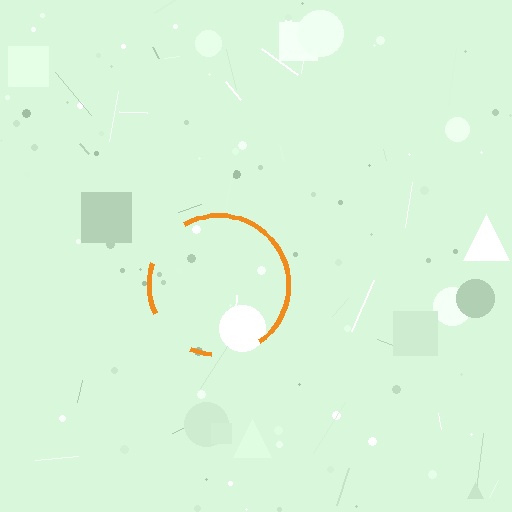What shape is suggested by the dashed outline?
The dashed outline suggests a circle.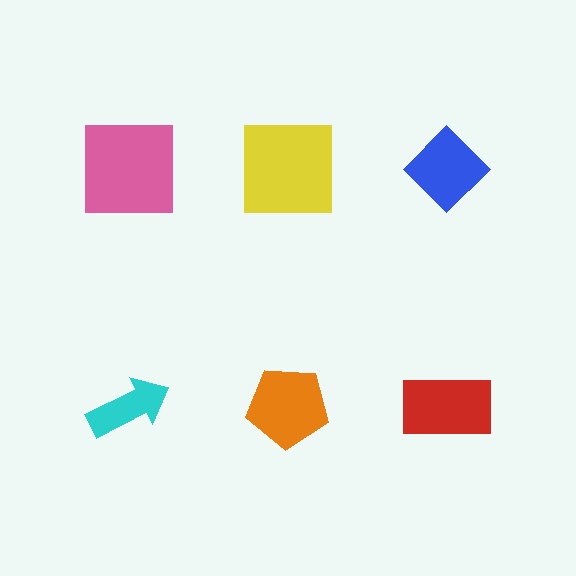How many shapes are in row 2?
3 shapes.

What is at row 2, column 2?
An orange pentagon.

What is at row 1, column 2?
A yellow square.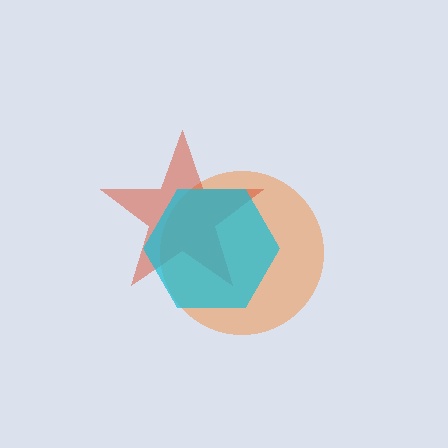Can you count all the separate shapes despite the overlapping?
Yes, there are 3 separate shapes.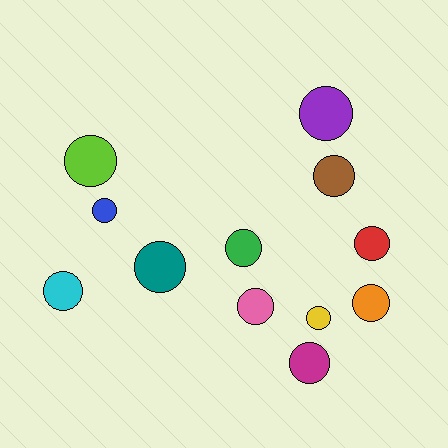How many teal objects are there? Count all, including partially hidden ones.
There is 1 teal object.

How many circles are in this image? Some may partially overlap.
There are 12 circles.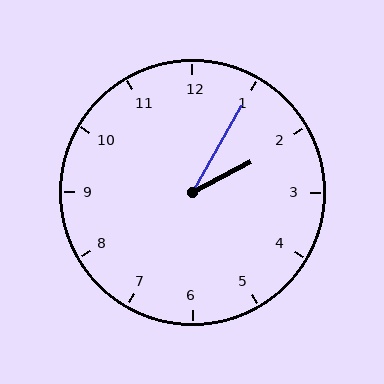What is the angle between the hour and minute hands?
Approximately 32 degrees.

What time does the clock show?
2:05.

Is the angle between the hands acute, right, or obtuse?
It is acute.